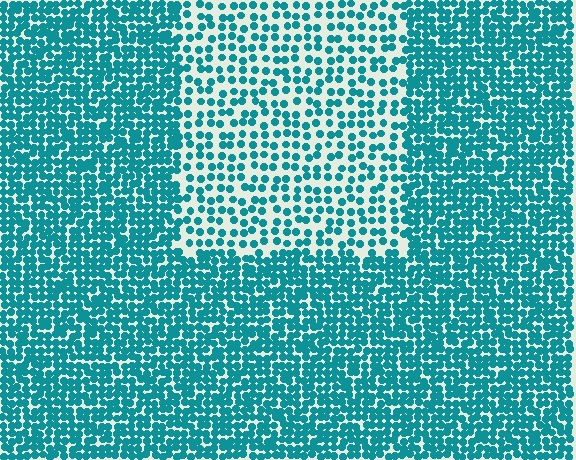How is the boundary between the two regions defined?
The boundary is defined by a change in element density (approximately 2.1x ratio). All elements are the same color, size, and shape.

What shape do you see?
I see a rectangle.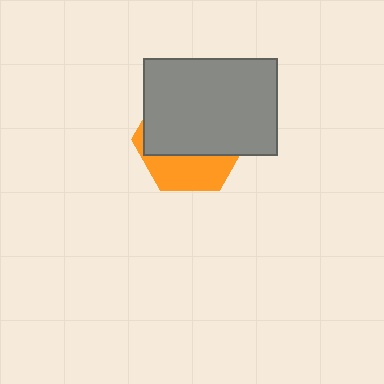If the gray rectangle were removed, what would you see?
You would see the complete orange hexagon.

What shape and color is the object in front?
The object in front is a gray rectangle.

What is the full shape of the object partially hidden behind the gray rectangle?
The partially hidden object is an orange hexagon.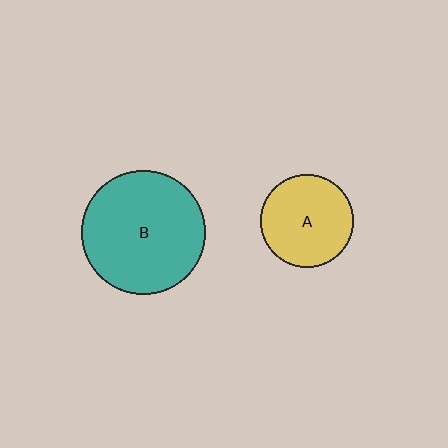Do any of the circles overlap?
No, none of the circles overlap.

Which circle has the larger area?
Circle B (teal).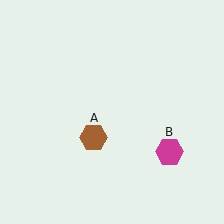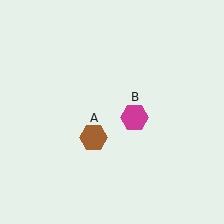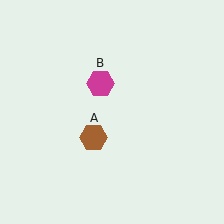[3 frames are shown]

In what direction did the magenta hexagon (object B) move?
The magenta hexagon (object B) moved up and to the left.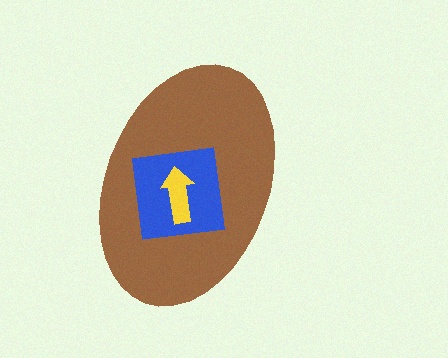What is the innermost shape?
The yellow arrow.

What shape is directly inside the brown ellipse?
The blue square.